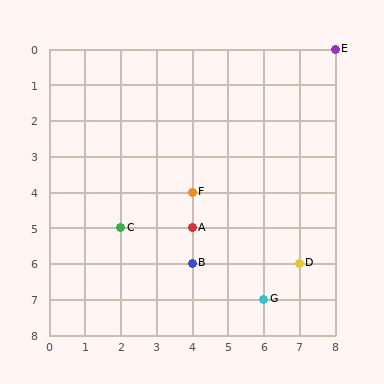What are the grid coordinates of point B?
Point B is at grid coordinates (4, 6).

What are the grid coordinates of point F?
Point F is at grid coordinates (4, 4).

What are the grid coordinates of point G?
Point G is at grid coordinates (6, 7).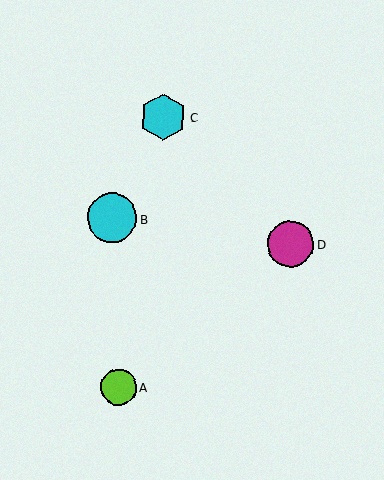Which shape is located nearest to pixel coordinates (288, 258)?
The magenta circle (labeled D) at (290, 244) is nearest to that location.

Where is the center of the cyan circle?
The center of the cyan circle is at (112, 218).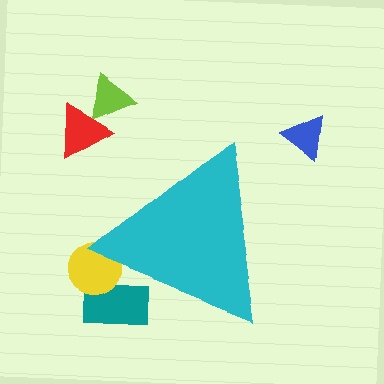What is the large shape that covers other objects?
A cyan triangle.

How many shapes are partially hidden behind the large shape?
2 shapes are partially hidden.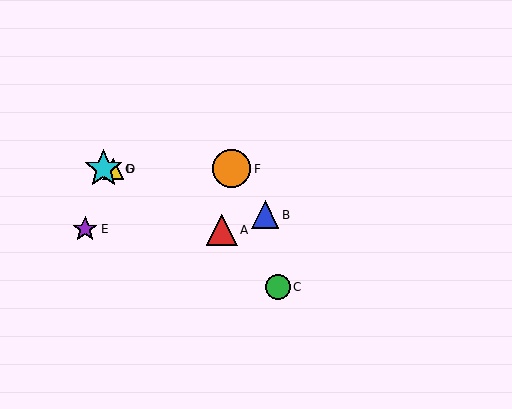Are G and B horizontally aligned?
No, G is at y≈169 and B is at y≈215.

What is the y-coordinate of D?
Object D is at y≈169.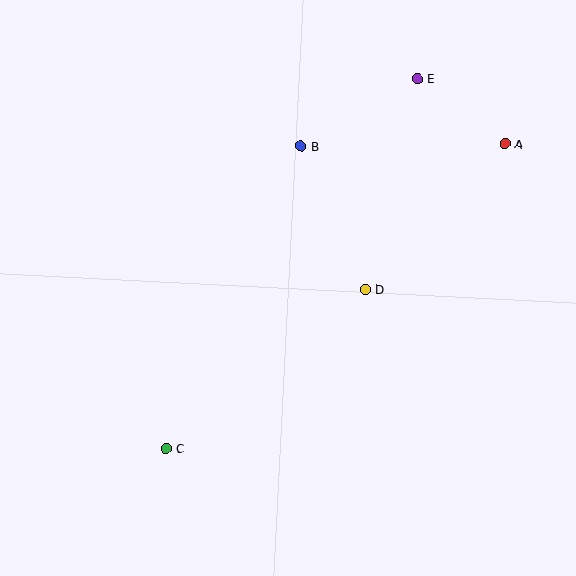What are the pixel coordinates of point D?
Point D is at (365, 289).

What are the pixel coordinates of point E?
Point E is at (417, 79).